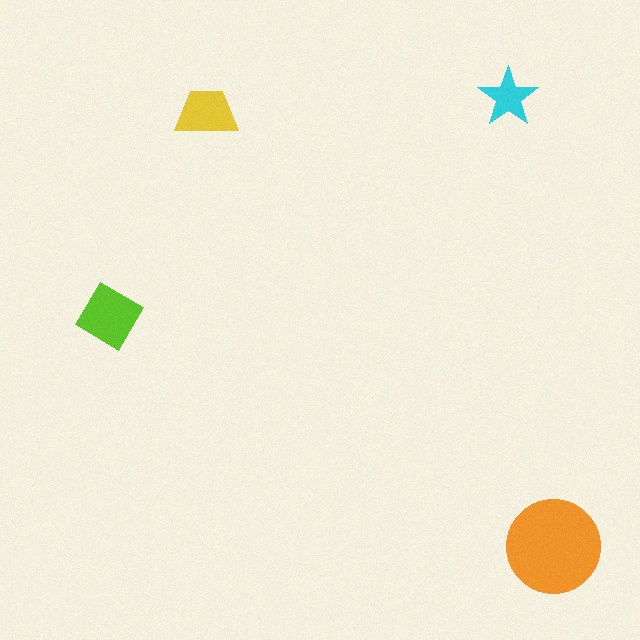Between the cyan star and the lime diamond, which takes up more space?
The lime diamond.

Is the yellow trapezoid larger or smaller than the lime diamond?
Smaller.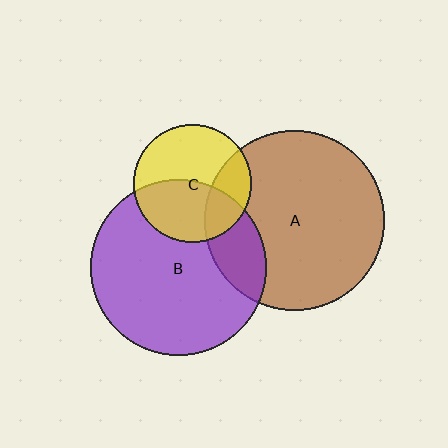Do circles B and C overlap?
Yes.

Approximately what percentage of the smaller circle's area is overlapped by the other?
Approximately 45%.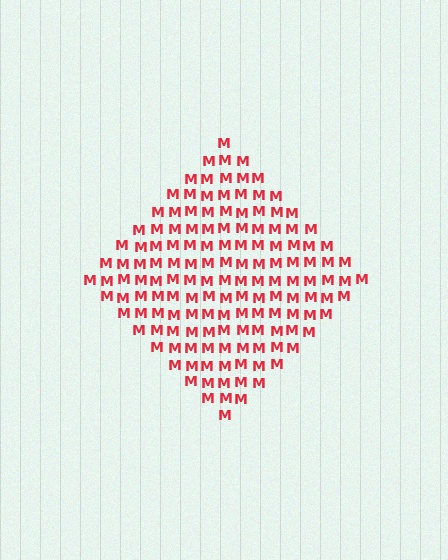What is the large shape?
The large shape is a diamond.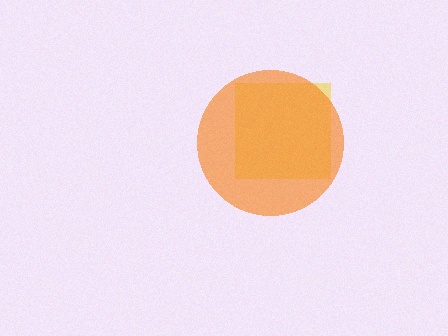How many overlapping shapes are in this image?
There are 2 overlapping shapes in the image.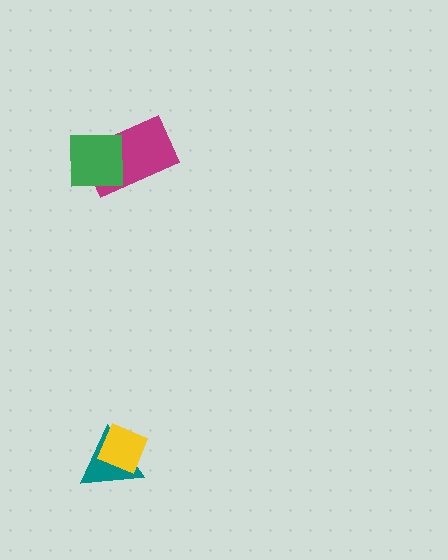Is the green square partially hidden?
No, no other shape covers it.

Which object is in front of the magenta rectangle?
The green square is in front of the magenta rectangle.